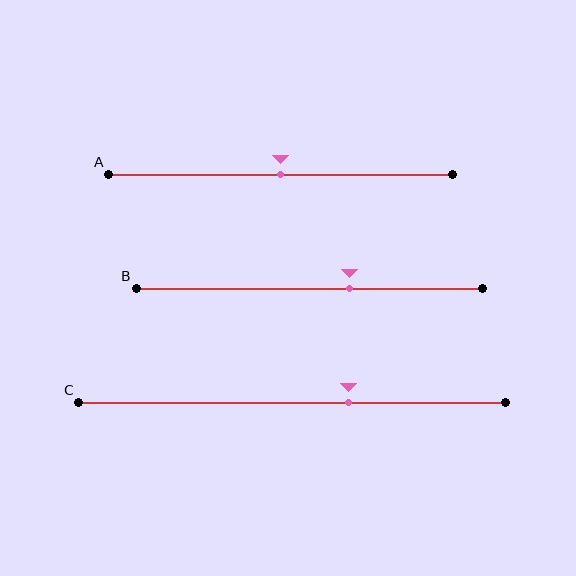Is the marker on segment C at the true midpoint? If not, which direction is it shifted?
No, the marker on segment C is shifted to the right by about 13% of the segment length.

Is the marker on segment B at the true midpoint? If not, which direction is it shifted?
No, the marker on segment B is shifted to the right by about 12% of the segment length.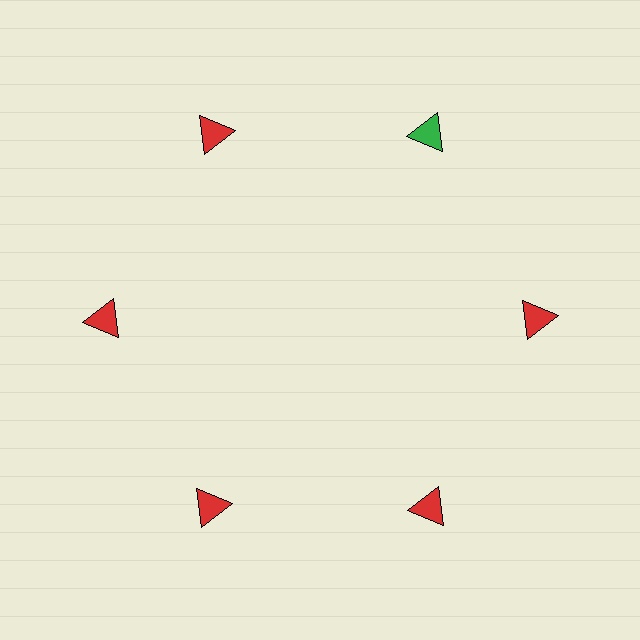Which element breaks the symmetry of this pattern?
The green triangle at roughly the 1 o'clock position breaks the symmetry. All other shapes are red triangles.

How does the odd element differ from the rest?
It has a different color: green instead of red.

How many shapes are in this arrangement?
There are 6 shapes arranged in a ring pattern.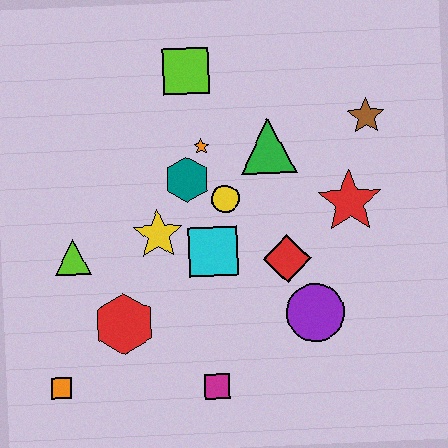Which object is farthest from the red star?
The orange square is farthest from the red star.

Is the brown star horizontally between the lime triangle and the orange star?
No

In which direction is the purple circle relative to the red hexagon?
The purple circle is to the right of the red hexagon.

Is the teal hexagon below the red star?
No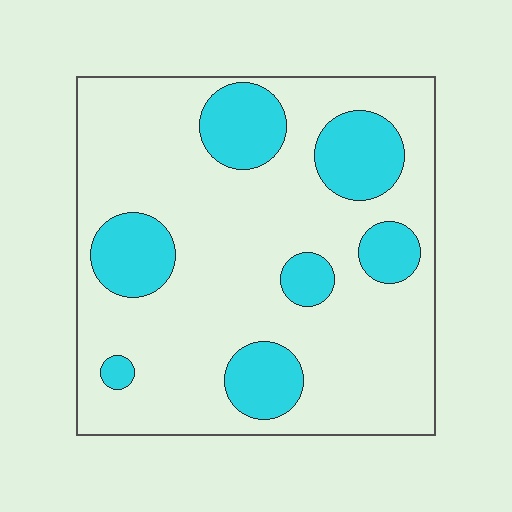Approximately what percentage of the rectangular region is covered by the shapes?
Approximately 25%.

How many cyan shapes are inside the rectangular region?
7.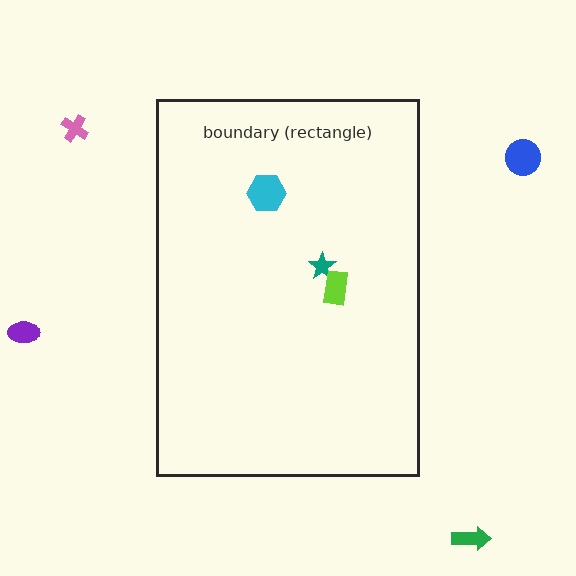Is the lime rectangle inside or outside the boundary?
Inside.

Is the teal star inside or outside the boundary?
Inside.